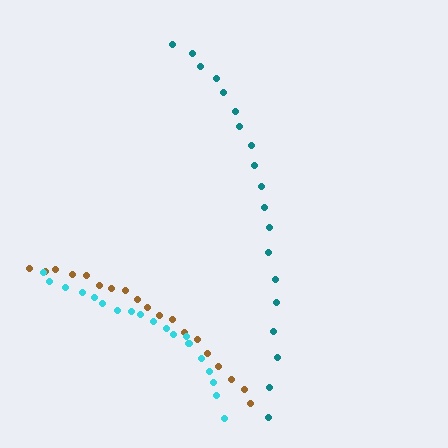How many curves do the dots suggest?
There are 3 distinct paths.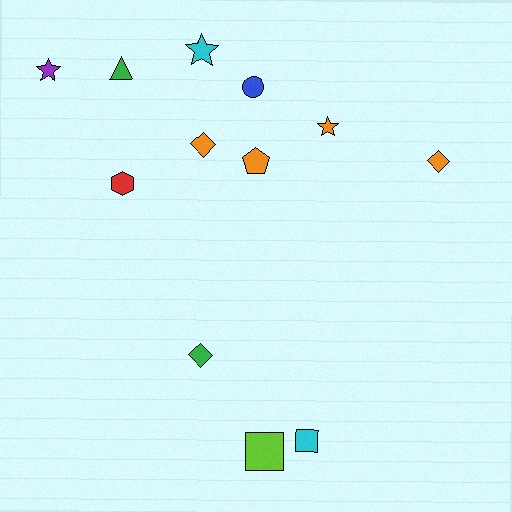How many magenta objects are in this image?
There are no magenta objects.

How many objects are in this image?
There are 12 objects.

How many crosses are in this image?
There are no crosses.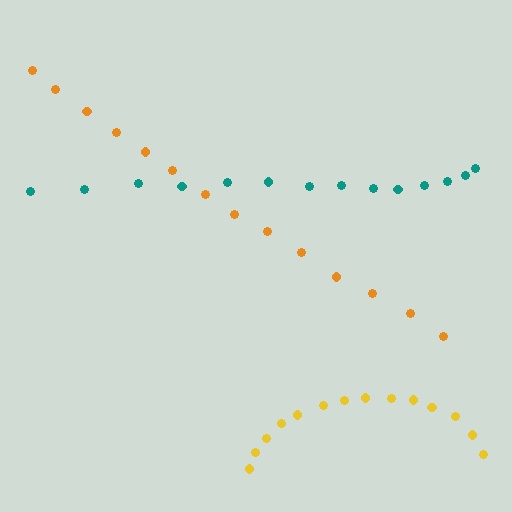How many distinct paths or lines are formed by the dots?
There are 3 distinct paths.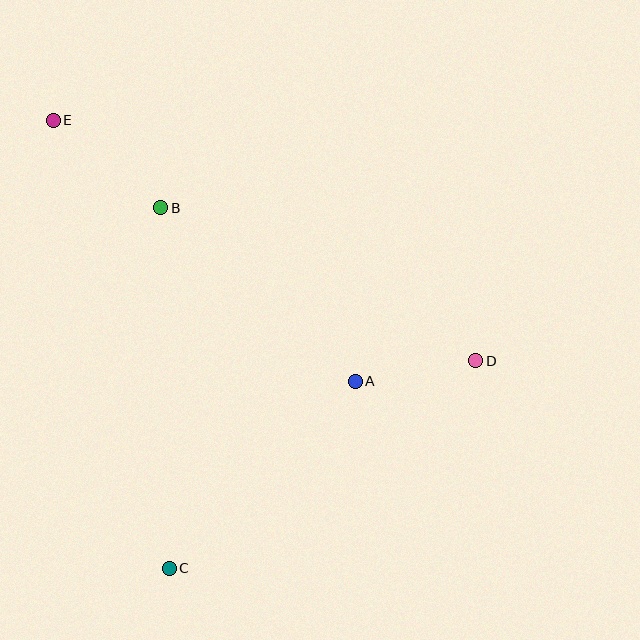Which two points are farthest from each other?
Points D and E are farthest from each other.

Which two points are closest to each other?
Points A and D are closest to each other.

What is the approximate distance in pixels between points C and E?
The distance between C and E is approximately 463 pixels.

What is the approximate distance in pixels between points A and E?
The distance between A and E is approximately 399 pixels.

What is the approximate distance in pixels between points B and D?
The distance between B and D is approximately 350 pixels.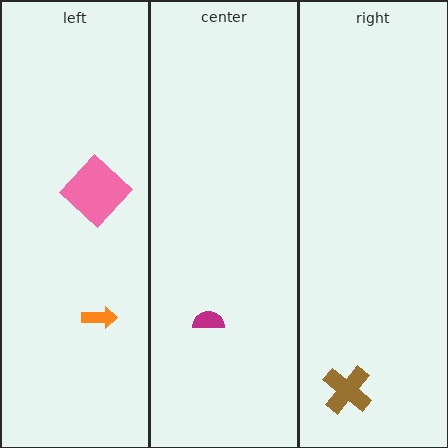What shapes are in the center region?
The magenta semicircle.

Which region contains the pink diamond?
The left region.